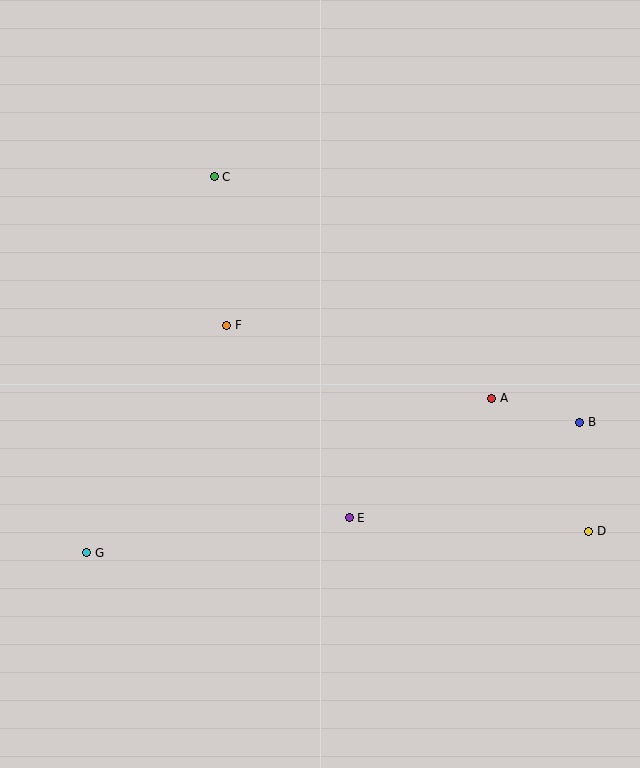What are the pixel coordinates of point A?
Point A is at (492, 398).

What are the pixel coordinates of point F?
Point F is at (227, 325).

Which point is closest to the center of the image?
Point F at (227, 325) is closest to the center.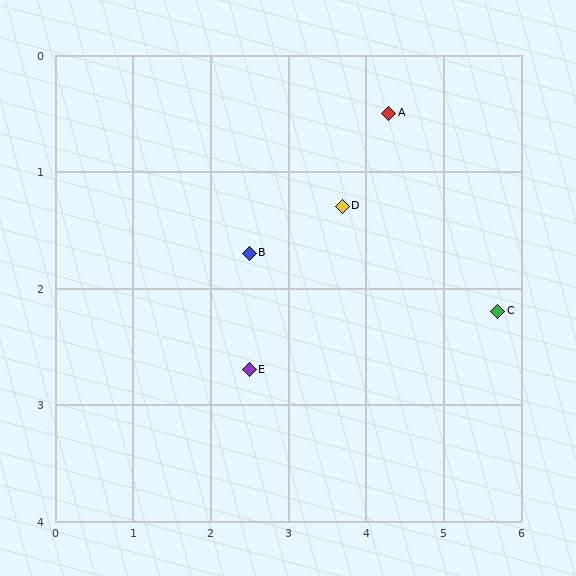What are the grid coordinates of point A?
Point A is at approximately (4.3, 0.5).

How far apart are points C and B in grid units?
Points C and B are about 3.2 grid units apart.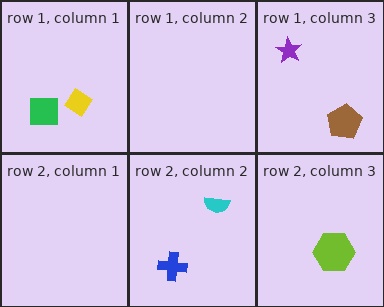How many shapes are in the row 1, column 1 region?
2.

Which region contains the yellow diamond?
The row 1, column 1 region.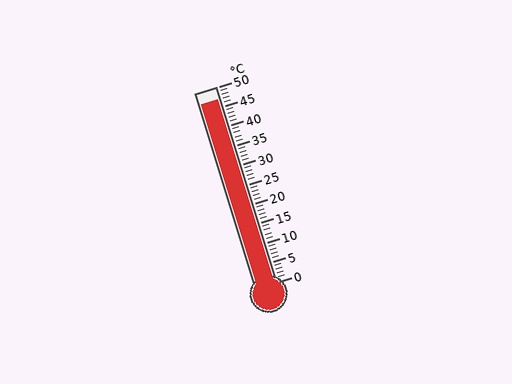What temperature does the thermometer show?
The thermometer shows approximately 47°C.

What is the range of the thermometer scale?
The thermometer scale ranges from 0°C to 50°C.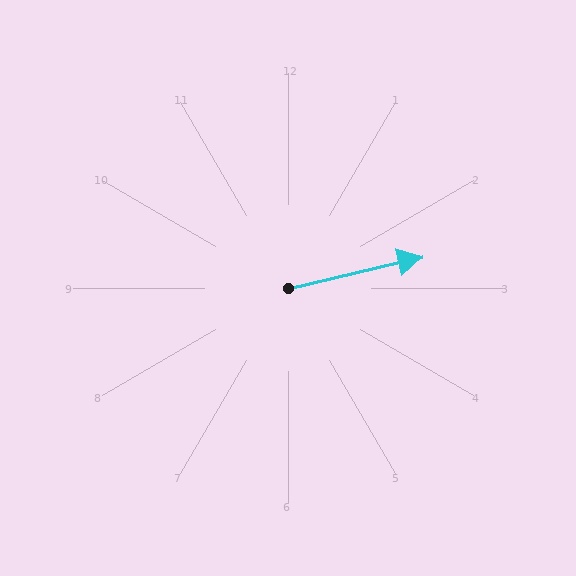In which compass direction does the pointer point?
East.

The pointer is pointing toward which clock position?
Roughly 3 o'clock.